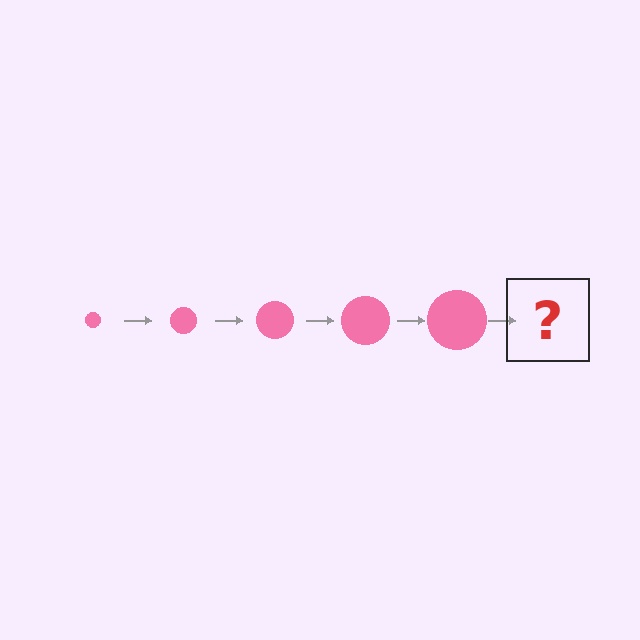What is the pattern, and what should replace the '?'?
The pattern is that the circle gets progressively larger each step. The '?' should be a pink circle, larger than the previous one.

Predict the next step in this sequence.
The next step is a pink circle, larger than the previous one.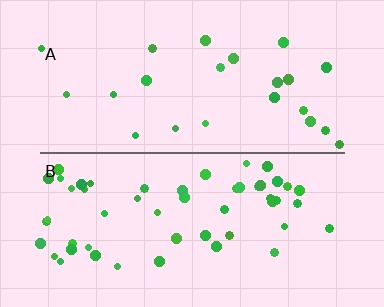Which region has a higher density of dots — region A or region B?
B (the bottom).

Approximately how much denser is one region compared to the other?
Approximately 2.2× — region B over region A.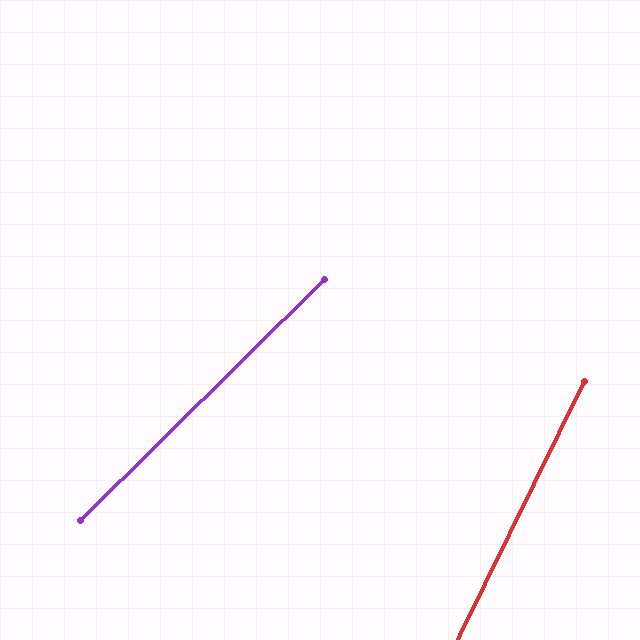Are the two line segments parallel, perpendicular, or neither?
Neither parallel nor perpendicular — they differ by about 19°.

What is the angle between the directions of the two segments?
Approximately 19 degrees.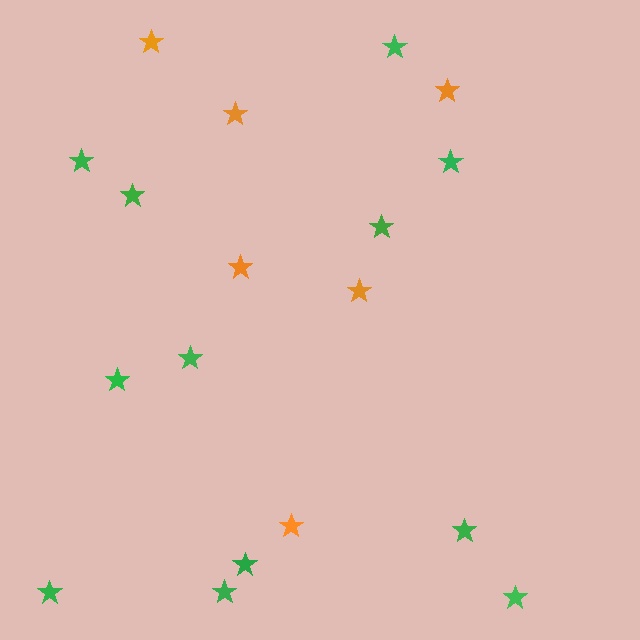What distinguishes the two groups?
There are 2 groups: one group of orange stars (6) and one group of green stars (12).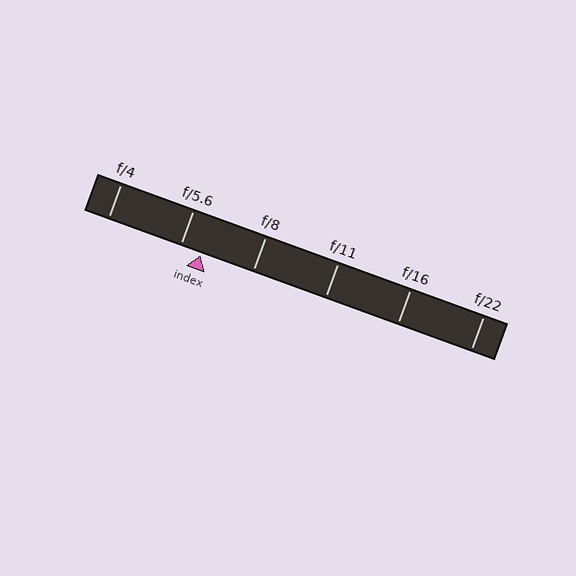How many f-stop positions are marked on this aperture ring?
There are 6 f-stop positions marked.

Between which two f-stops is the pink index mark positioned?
The index mark is between f/5.6 and f/8.